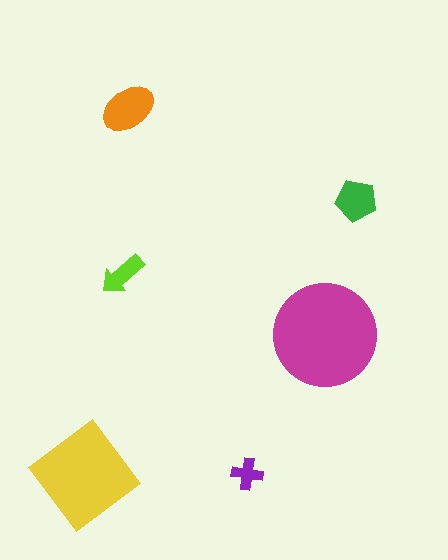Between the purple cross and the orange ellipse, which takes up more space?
The orange ellipse.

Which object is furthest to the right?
The green pentagon is rightmost.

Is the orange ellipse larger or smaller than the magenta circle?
Smaller.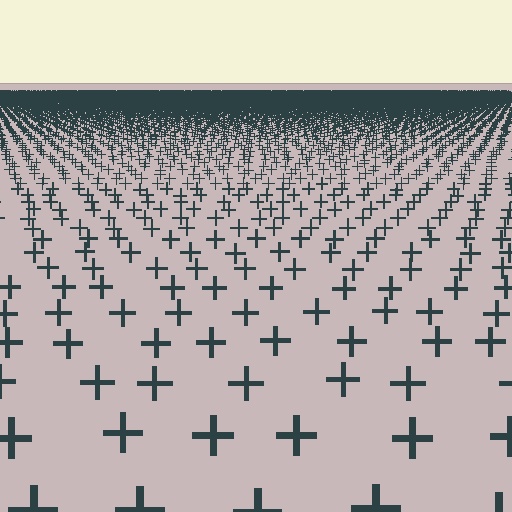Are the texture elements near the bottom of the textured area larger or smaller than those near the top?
Larger. Near the bottom, elements are closer to the viewer and appear at a bigger on-screen size.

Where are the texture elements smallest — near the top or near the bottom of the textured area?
Near the top.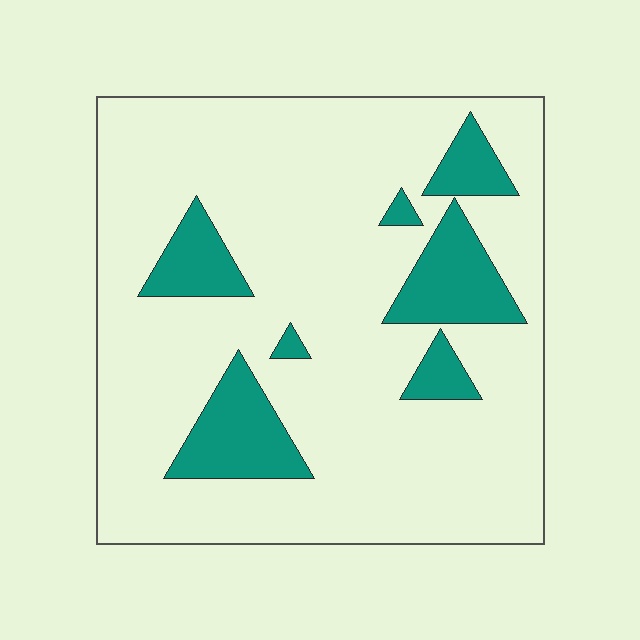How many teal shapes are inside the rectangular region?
7.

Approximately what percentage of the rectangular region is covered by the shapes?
Approximately 15%.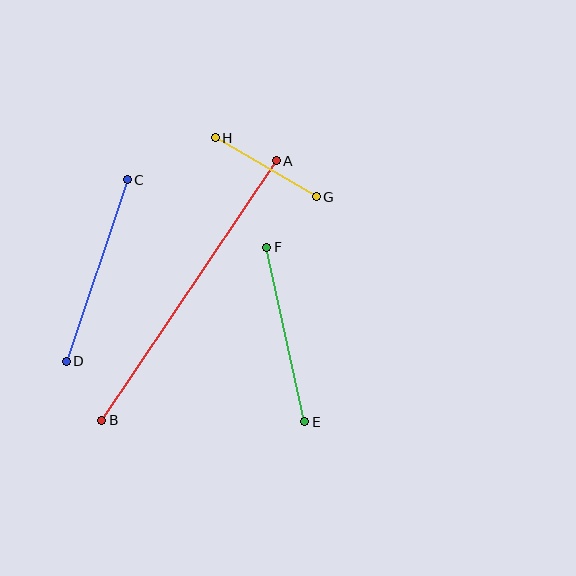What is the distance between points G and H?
The distance is approximately 117 pixels.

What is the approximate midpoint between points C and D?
The midpoint is at approximately (97, 270) pixels.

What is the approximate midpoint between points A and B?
The midpoint is at approximately (189, 291) pixels.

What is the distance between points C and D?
The distance is approximately 191 pixels.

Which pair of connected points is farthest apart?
Points A and B are farthest apart.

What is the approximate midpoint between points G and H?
The midpoint is at approximately (266, 167) pixels.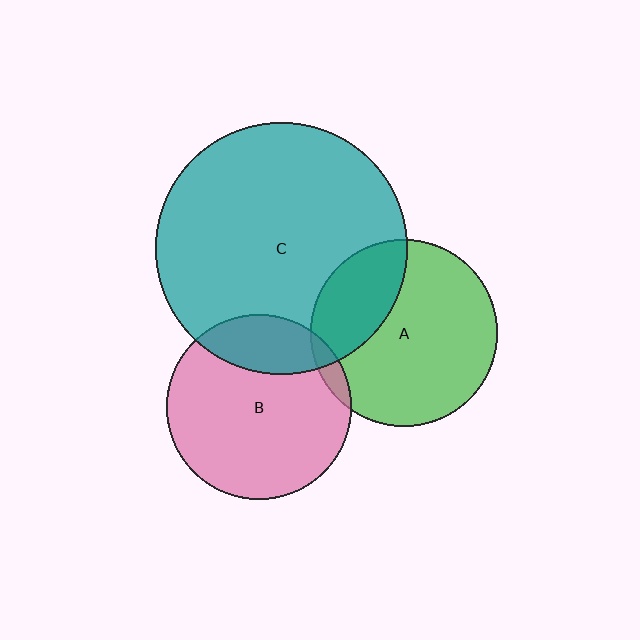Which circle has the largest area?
Circle C (teal).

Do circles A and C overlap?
Yes.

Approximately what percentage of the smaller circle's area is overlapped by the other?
Approximately 30%.